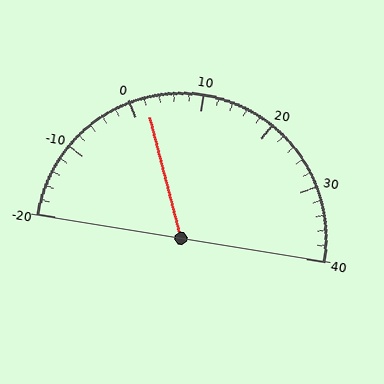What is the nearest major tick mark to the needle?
The nearest major tick mark is 0.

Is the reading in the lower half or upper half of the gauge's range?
The reading is in the lower half of the range (-20 to 40).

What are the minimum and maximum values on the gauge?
The gauge ranges from -20 to 40.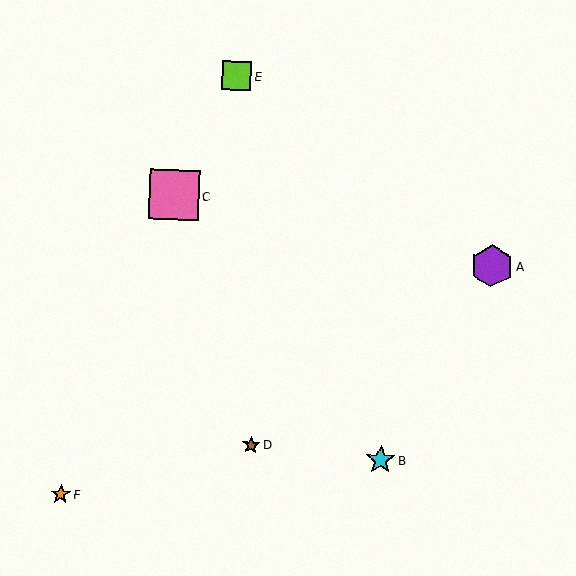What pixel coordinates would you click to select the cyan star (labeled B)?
Click at (380, 460) to select the cyan star B.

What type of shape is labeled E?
Shape E is a lime square.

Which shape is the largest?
The pink square (labeled C) is the largest.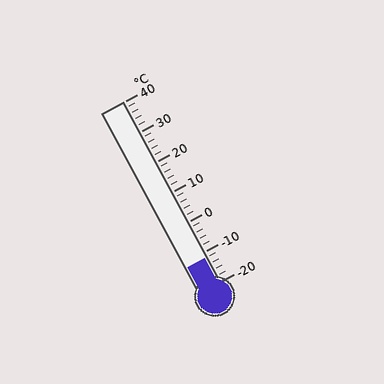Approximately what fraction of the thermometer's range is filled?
The thermometer is filled to approximately 15% of its range.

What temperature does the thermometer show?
The thermometer shows approximately -12°C.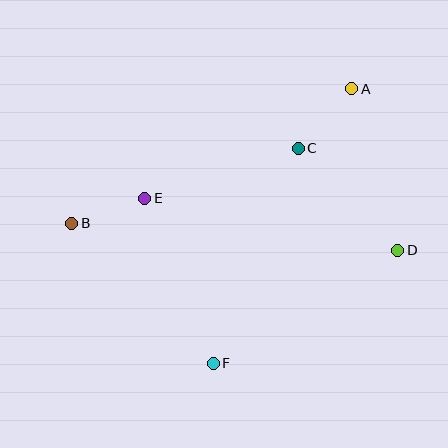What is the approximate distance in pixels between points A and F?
The distance between A and F is approximately 307 pixels.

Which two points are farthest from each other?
Points B and D are farthest from each other.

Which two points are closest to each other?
Points B and E are closest to each other.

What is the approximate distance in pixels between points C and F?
The distance between C and F is approximately 231 pixels.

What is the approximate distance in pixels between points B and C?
The distance between B and C is approximately 239 pixels.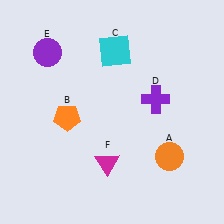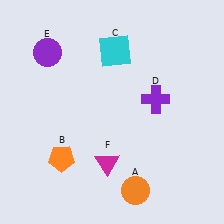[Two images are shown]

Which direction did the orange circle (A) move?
The orange circle (A) moved left.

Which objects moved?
The objects that moved are: the orange circle (A), the orange pentagon (B).